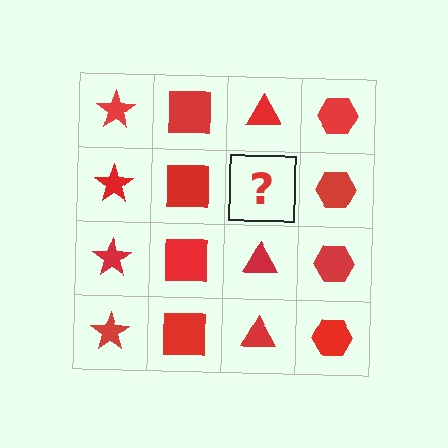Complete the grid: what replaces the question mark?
The question mark should be replaced with a red triangle.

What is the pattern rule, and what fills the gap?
The rule is that each column has a consistent shape. The gap should be filled with a red triangle.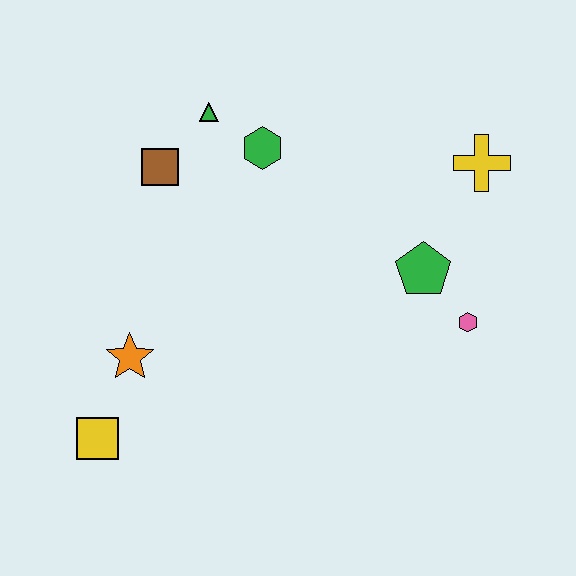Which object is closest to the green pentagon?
The pink hexagon is closest to the green pentagon.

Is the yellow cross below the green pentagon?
No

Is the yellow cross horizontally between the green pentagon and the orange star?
No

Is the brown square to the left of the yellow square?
No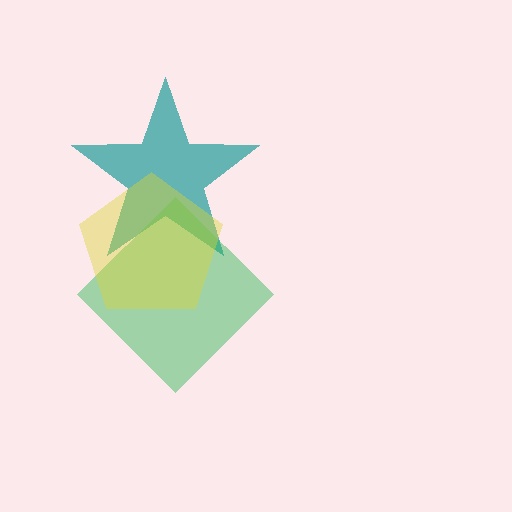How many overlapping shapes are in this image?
There are 3 overlapping shapes in the image.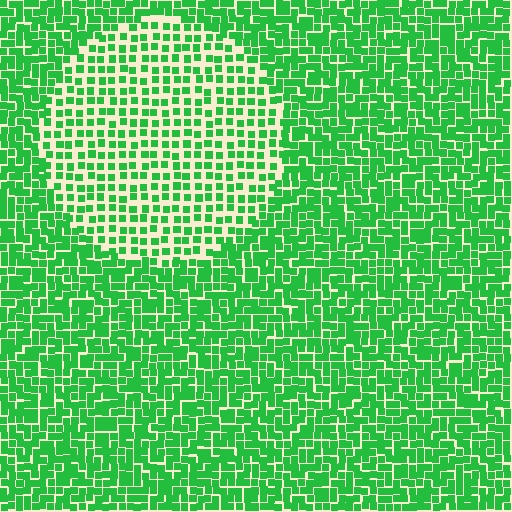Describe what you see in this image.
The image contains small green elements arranged at two different densities. A circle-shaped region is visible where the elements are less densely packed than the surrounding area.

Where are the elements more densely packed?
The elements are more densely packed outside the circle boundary.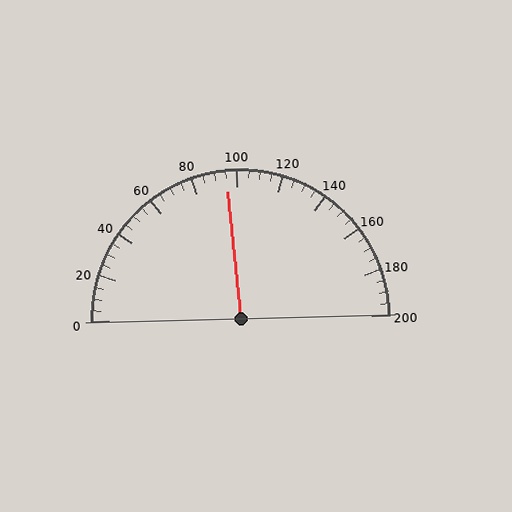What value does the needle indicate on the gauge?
The needle indicates approximately 95.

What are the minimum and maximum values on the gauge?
The gauge ranges from 0 to 200.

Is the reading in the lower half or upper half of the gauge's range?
The reading is in the lower half of the range (0 to 200).